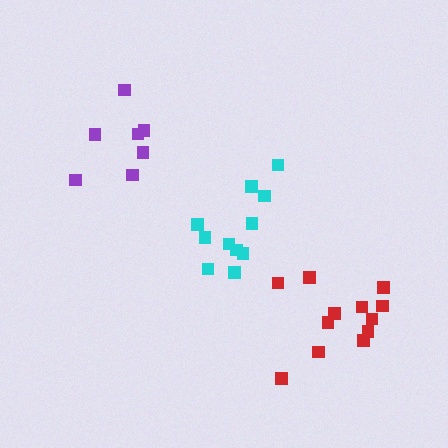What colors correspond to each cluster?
The clusters are colored: cyan, purple, red.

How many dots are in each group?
Group 1: 11 dots, Group 2: 7 dots, Group 3: 12 dots (30 total).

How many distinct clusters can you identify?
There are 3 distinct clusters.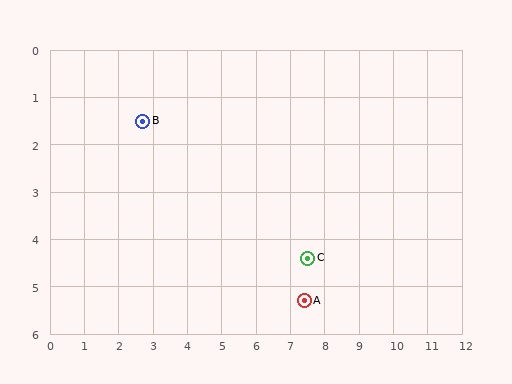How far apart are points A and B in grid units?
Points A and B are about 6.0 grid units apart.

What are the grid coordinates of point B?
Point B is at approximately (2.7, 1.5).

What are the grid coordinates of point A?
Point A is at approximately (7.4, 5.3).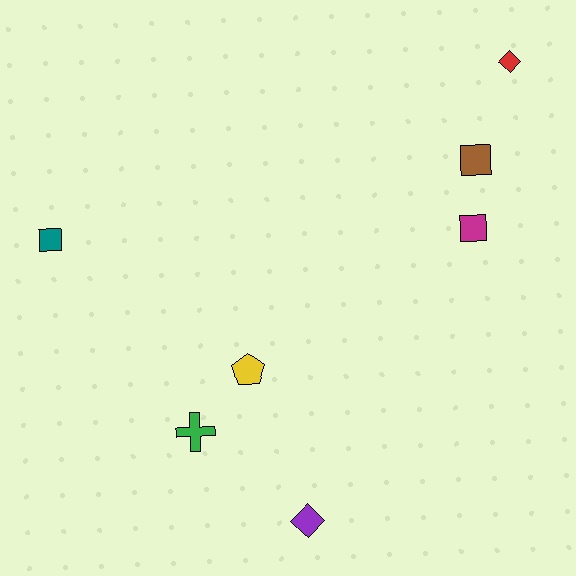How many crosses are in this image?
There is 1 cross.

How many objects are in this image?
There are 7 objects.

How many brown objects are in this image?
There is 1 brown object.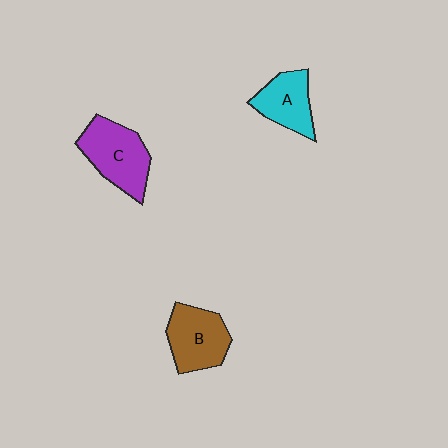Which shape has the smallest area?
Shape A (cyan).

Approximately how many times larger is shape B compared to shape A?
Approximately 1.2 times.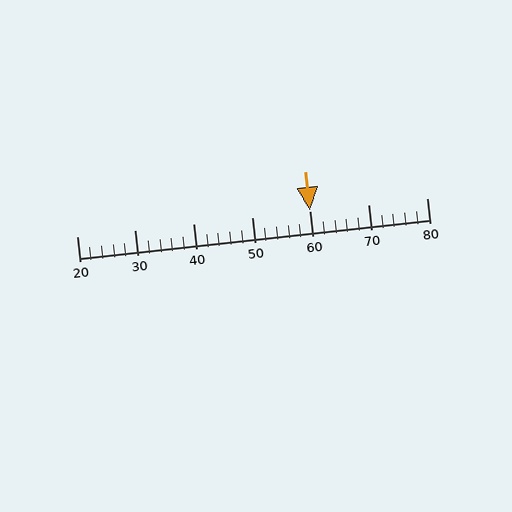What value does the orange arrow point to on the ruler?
The orange arrow points to approximately 60.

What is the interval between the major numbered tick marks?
The major tick marks are spaced 10 units apart.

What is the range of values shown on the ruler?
The ruler shows values from 20 to 80.